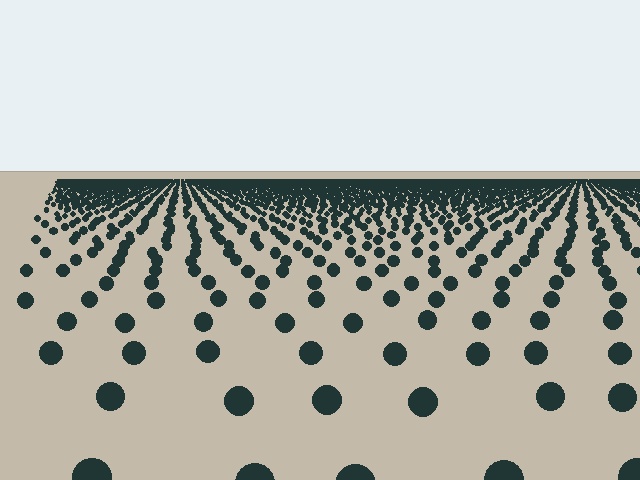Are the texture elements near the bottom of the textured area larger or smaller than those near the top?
Larger. Near the bottom, elements are closer to the viewer and appear at a bigger on-screen size.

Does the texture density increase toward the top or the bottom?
Density increases toward the top.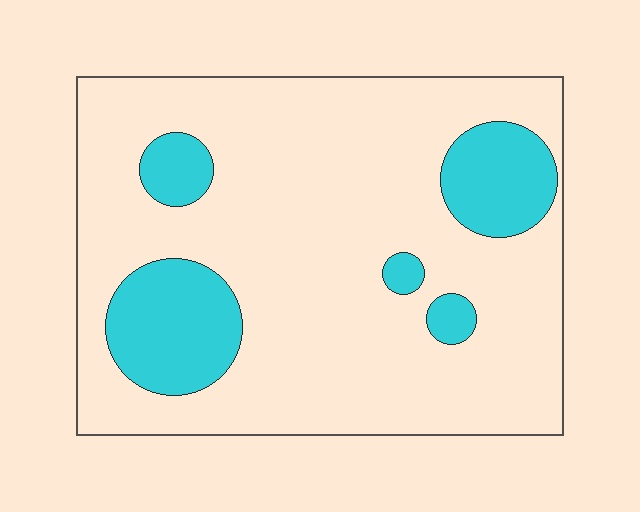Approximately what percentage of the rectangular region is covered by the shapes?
Approximately 20%.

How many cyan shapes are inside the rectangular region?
5.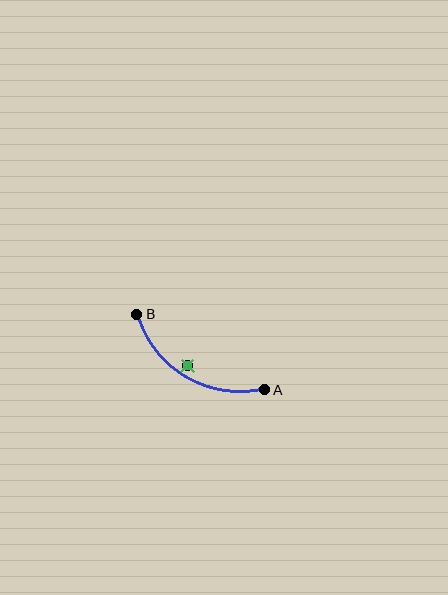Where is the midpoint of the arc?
The arc midpoint is the point on the curve farthest from the straight line joining A and B. It sits below that line.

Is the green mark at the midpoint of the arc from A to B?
No — the green mark does not lie on the arc at all. It sits slightly inside the curve.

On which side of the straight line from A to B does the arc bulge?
The arc bulges below the straight line connecting A and B.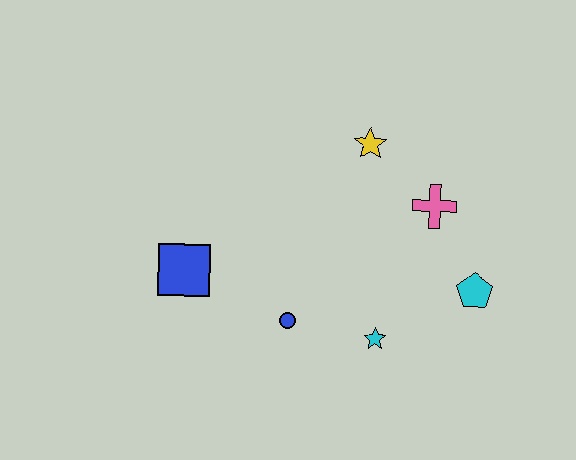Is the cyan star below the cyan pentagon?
Yes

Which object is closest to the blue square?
The blue circle is closest to the blue square.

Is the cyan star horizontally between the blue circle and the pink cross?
Yes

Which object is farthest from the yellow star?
The blue square is farthest from the yellow star.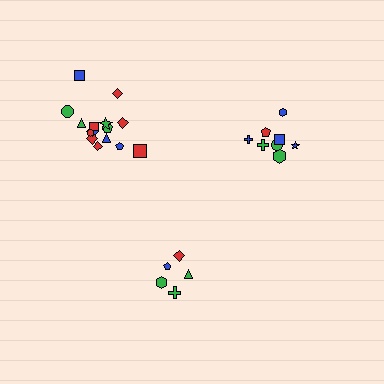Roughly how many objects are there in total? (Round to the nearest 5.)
Roughly 30 objects in total.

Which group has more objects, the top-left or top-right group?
The top-left group.